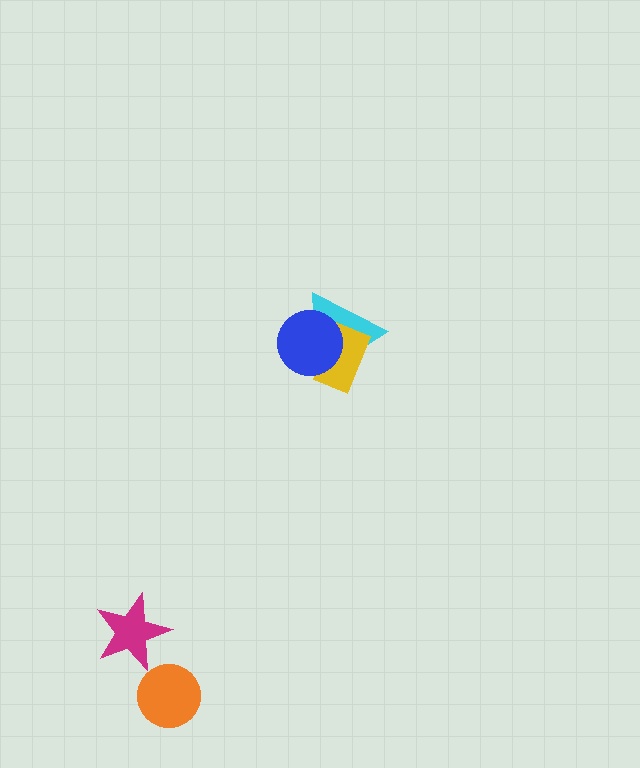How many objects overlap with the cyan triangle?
2 objects overlap with the cyan triangle.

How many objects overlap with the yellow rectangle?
2 objects overlap with the yellow rectangle.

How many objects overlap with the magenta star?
0 objects overlap with the magenta star.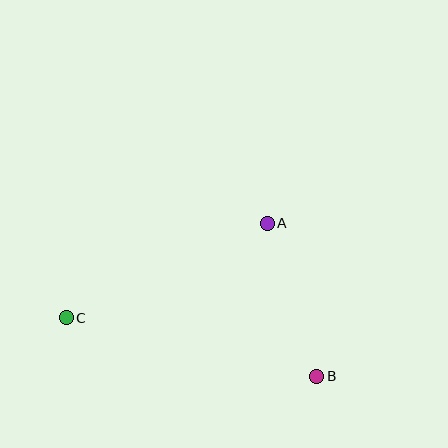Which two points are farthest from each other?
Points B and C are farthest from each other.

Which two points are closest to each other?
Points A and B are closest to each other.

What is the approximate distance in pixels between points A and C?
The distance between A and C is approximately 222 pixels.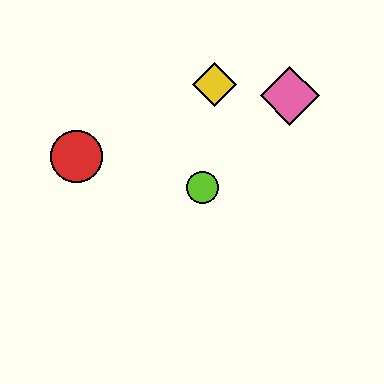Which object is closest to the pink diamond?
The yellow diamond is closest to the pink diamond.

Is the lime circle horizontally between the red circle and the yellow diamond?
Yes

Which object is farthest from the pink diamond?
The red circle is farthest from the pink diamond.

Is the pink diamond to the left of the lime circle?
No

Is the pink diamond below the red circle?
No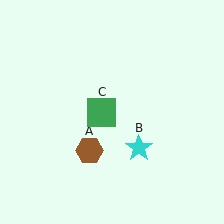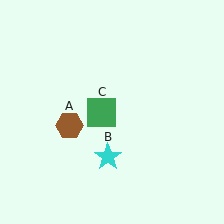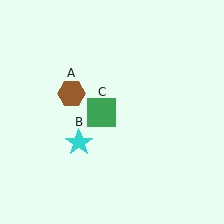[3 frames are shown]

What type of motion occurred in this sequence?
The brown hexagon (object A), cyan star (object B) rotated clockwise around the center of the scene.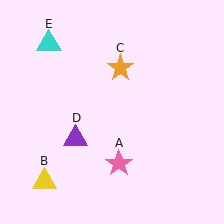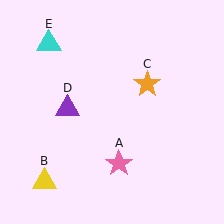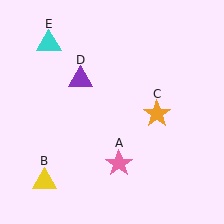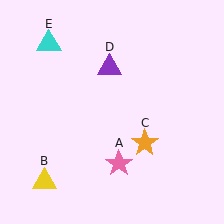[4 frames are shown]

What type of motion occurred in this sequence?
The orange star (object C), purple triangle (object D) rotated clockwise around the center of the scene.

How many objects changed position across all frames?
2 objects changed position: orange star (object C), purple triangle (object D).